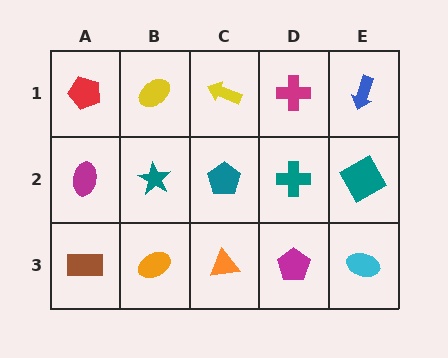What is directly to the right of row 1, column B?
A yellow arrow.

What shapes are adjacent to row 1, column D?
A teal cross (row 2, column D), a yellow arrow (row 1, column C), a blue arrow (row 1, column E).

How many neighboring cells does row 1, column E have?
2.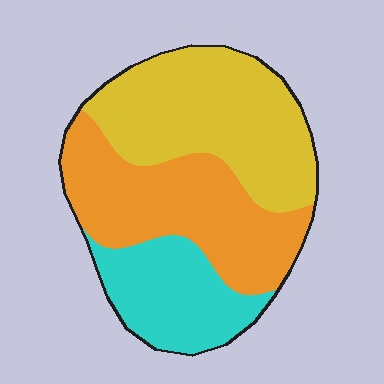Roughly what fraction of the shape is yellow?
Yellow takes up about two fifths (2/5) of the shape.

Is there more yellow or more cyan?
Yellow.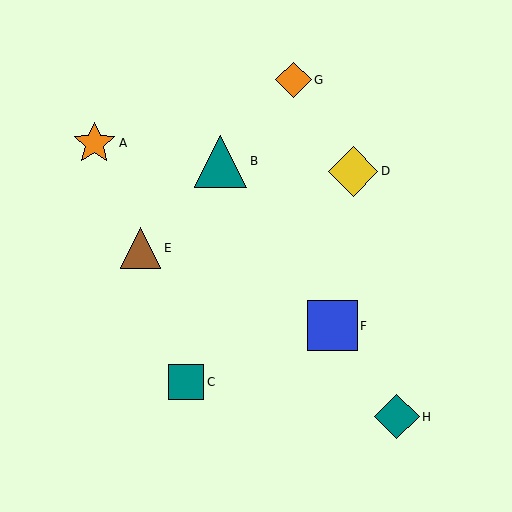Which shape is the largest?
The teal triangle (labeled B) is the largest.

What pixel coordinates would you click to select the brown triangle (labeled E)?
Click at (140, 248) to select the brown triangle E.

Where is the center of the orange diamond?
The center of the orange diamond is at (293, 80).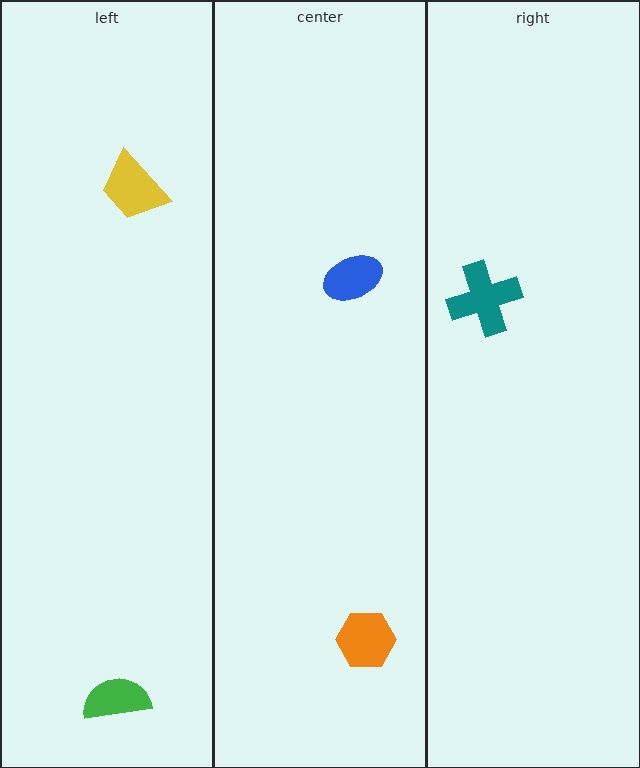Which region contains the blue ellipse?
The center region.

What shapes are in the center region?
The orange hexagon, the blue ellipse.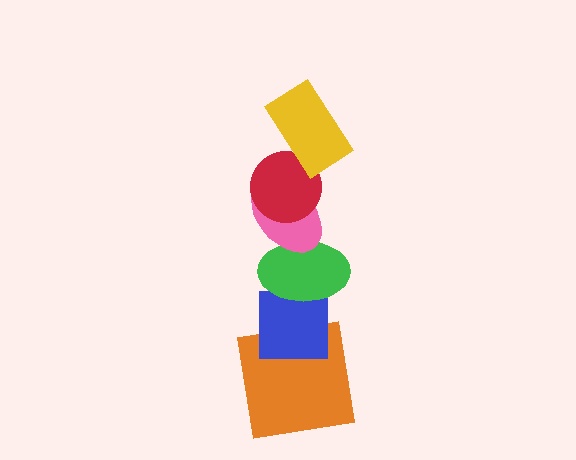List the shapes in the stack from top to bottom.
From top to bottom: the yellow rectangle, the red circle, the pink ellipse, the green ellipse, the blue square, the orange square.